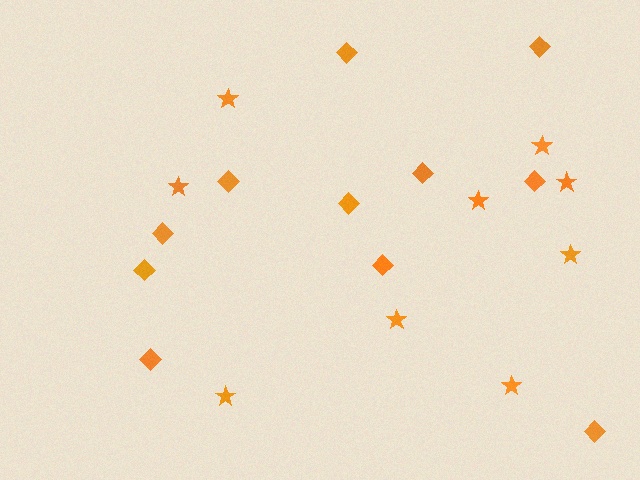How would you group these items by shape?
There are 2 groups: one group of diamonds (11) and one group of stars (9).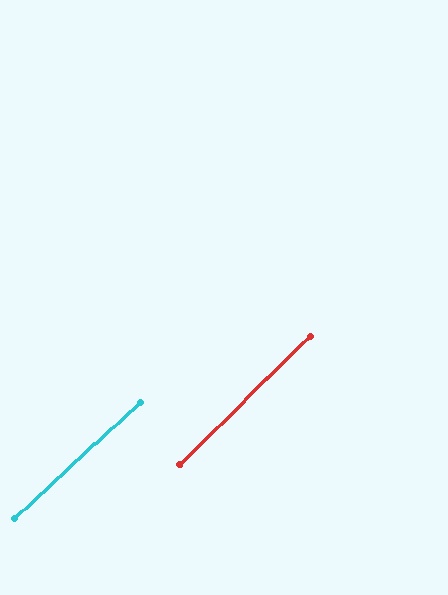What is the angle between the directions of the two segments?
Approximately 2 degrees.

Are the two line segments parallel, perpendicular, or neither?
Parallel — their directions differ by only 1.7°.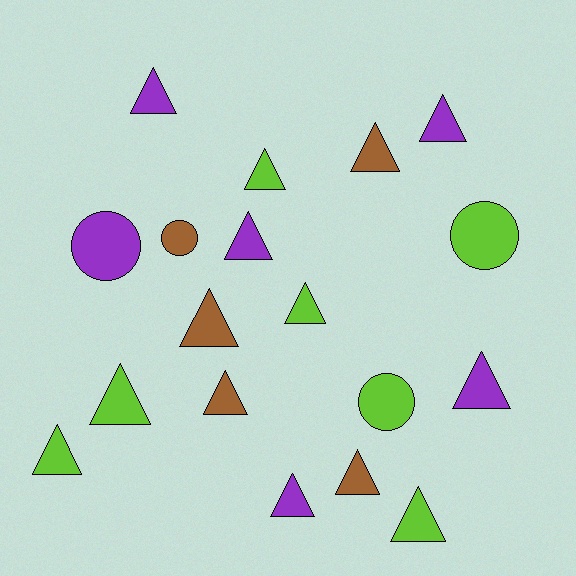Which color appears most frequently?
Lime, with 7 objects.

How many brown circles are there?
There is 1 brown circle.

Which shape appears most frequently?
Triangle, with 14 objects.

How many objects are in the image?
There are 18 objects.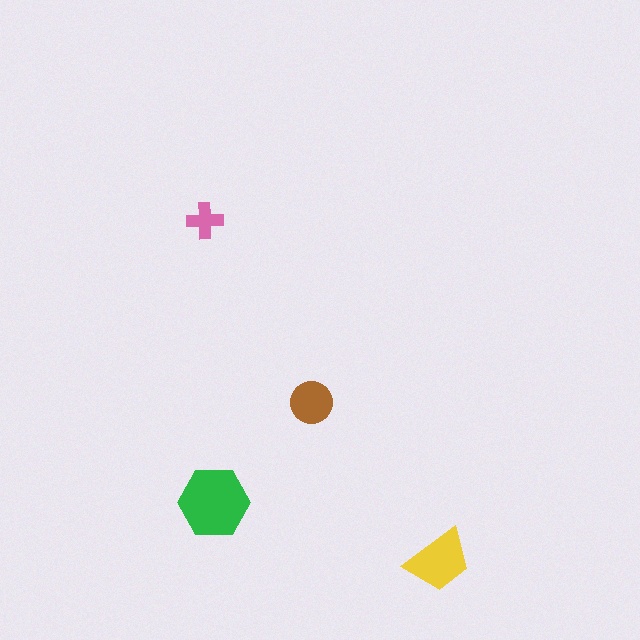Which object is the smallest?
The pink cross.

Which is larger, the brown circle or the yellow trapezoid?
The yellow trapezoid.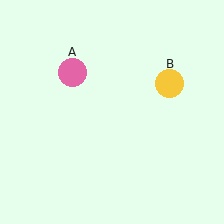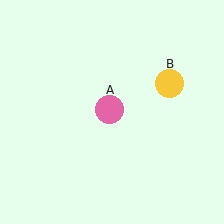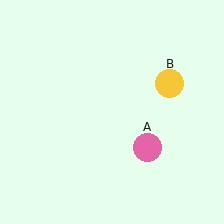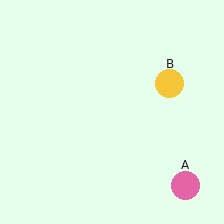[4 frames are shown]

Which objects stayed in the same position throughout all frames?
Yellow circle (object B) remained stationary.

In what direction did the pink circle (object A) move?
The pink circle (object A) moved down and to the right.